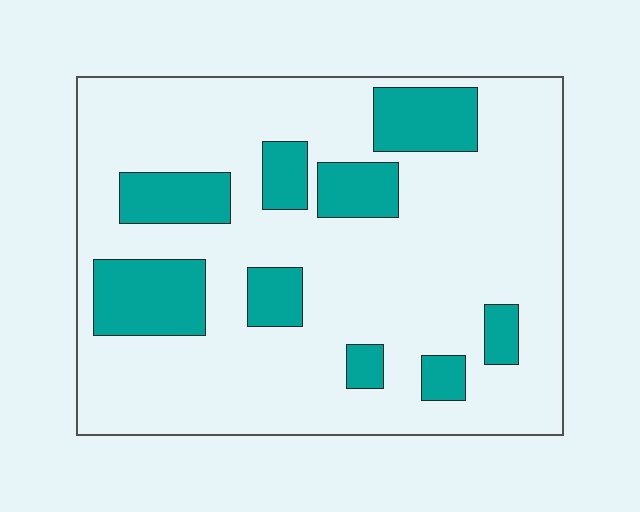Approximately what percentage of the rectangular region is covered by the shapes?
Approximately 20%.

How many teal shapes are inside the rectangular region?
9.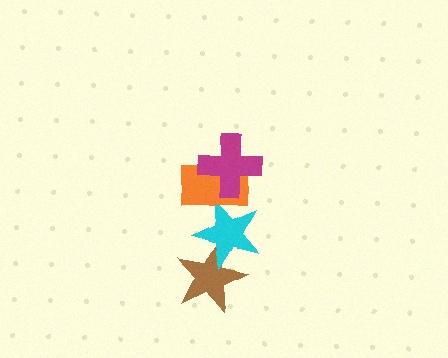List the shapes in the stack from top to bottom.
From top to bottom: the magenta cross, the orange rectangle, the cyan star, the brown star.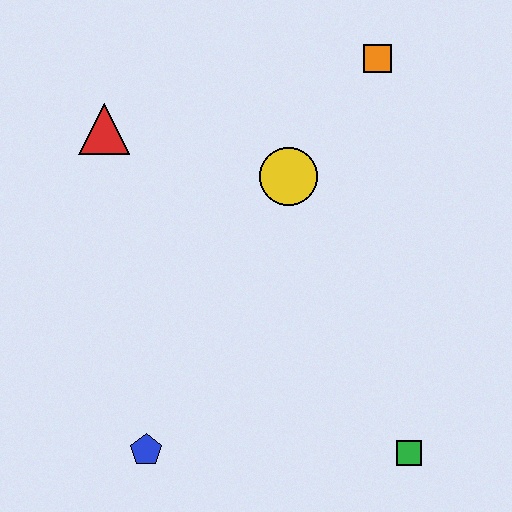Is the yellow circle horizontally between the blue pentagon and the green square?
Yes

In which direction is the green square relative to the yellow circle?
The green square is below the yellow circle.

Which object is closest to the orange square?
The yellow circle is closest to the orange square.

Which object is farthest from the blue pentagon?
The orange square is farthest from the blue pentagon.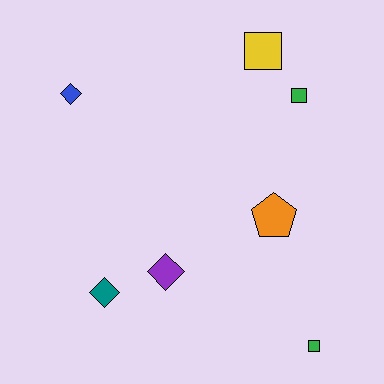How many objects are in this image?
There are 7 objects.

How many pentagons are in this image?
There is 1 pentagon.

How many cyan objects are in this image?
There are no cyan objects.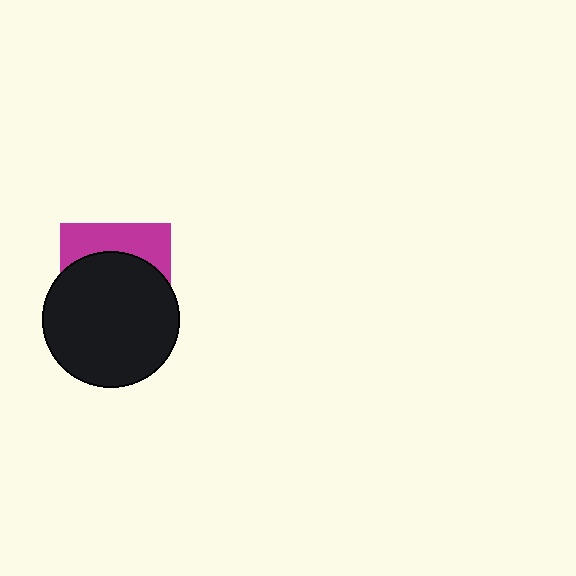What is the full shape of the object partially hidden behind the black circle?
The partially hidden object is a magenta square.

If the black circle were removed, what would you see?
You would see the complete magenta square.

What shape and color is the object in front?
The object in front is a black circle.